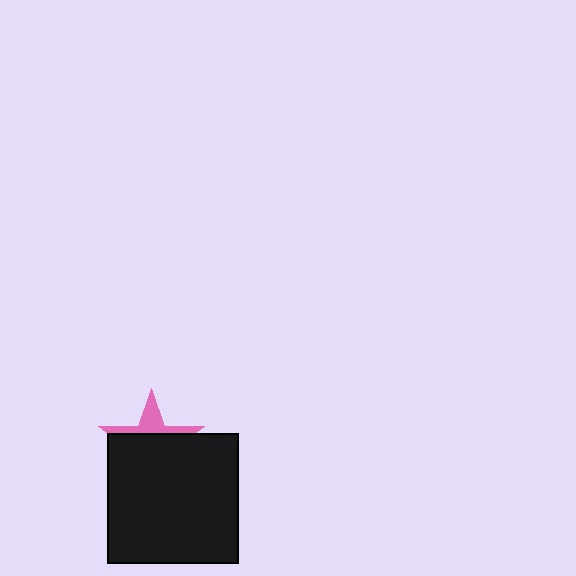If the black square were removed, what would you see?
You would see the complete pink star.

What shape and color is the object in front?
The object in front is a black square.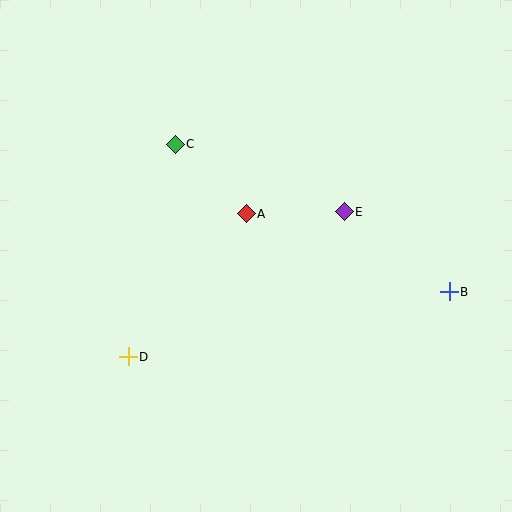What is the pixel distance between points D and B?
The distance between D and B is 328 pixels.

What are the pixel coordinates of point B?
Point B is at (449, 292).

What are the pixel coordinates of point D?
Point D is at (128, 357).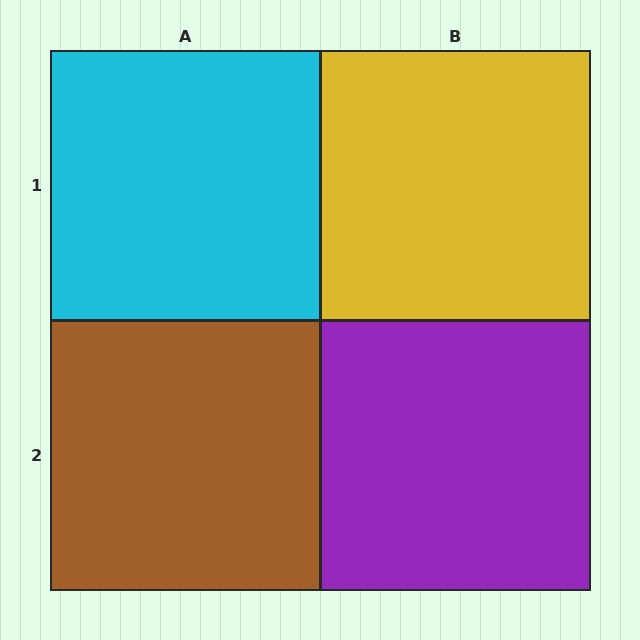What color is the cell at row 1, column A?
Cyan.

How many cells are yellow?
1 cell is yellow.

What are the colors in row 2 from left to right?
Brown, purple.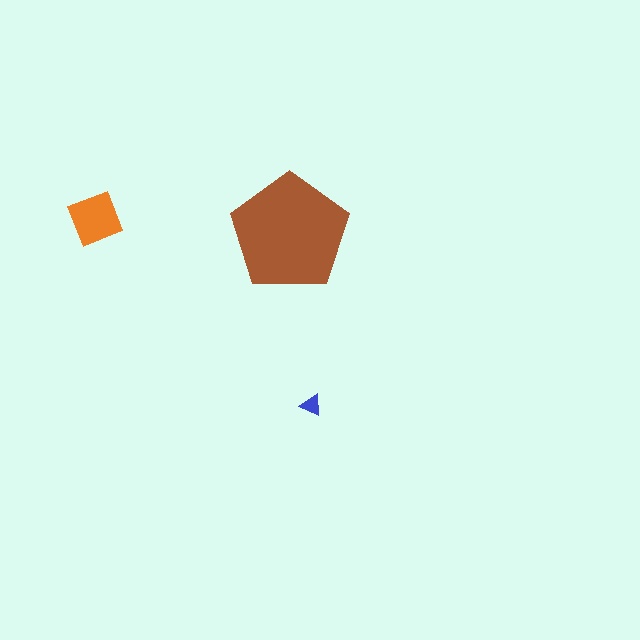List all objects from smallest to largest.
The blue triangle, the orange diamond, the brown pentagon.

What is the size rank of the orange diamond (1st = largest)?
2nd.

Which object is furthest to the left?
The orange diamond is leftmost.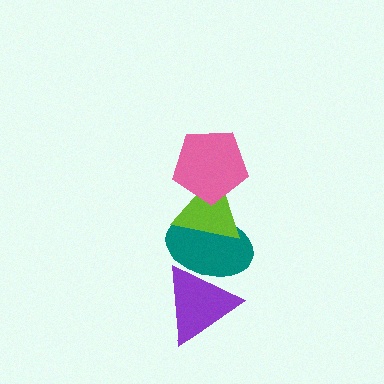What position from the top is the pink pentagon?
The pink pentagon is 1st from the top.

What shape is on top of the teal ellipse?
The lime triangle is on top of the teal ellipse.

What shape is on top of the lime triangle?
The pink pentagon is on top of the lime triangle.